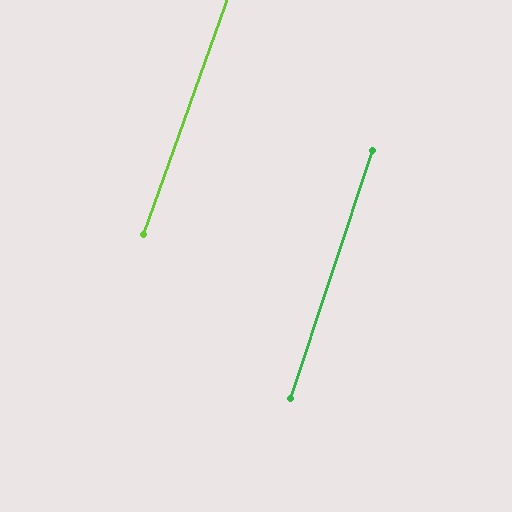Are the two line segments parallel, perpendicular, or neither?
Parallel — their directions differ by only 1.4°.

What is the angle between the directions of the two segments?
Approximately 1 degree.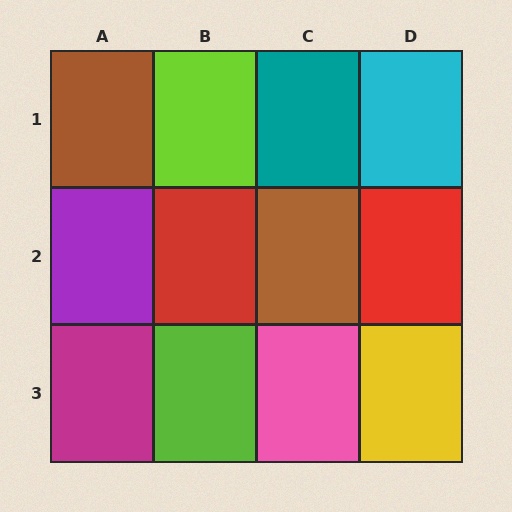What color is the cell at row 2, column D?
Red.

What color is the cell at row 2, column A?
Purple.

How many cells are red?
2 cells are red.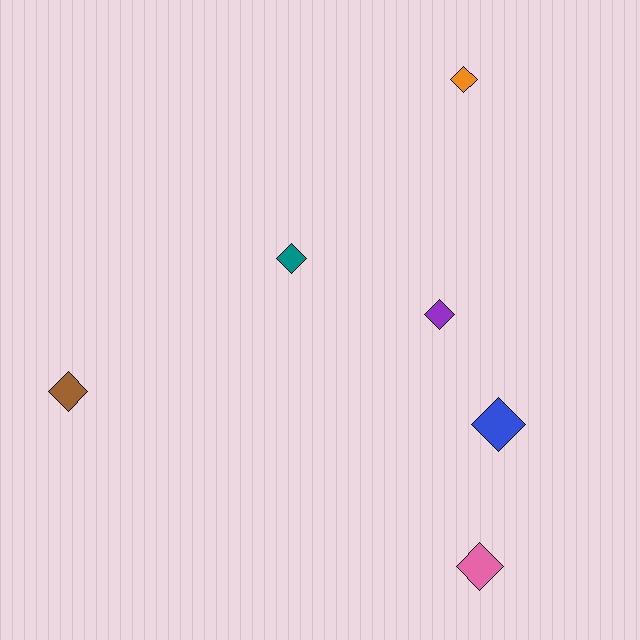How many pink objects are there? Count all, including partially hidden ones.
There is 1 pink object.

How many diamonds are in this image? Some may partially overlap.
There are 6 diamonds.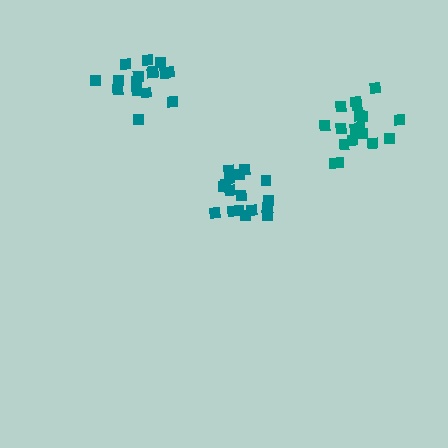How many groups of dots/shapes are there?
There are 3 groups.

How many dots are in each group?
Group 1: 18 dots, Group 2: 18 dots, Group 3: 16 dots (52 total).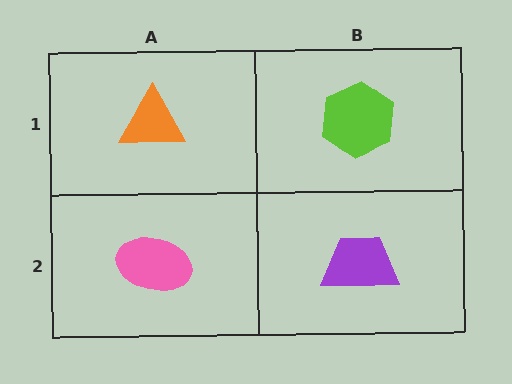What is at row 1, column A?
An orange triangle.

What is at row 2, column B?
A purple trapezoid.